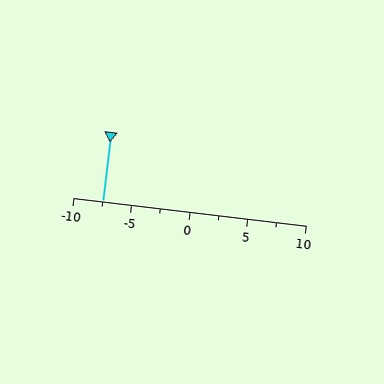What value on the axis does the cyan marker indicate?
The marker indicates approximately -7.5.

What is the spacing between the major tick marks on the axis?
The major ticks are spaced 5 apart.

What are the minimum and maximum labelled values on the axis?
The axis runs from -10 to 10.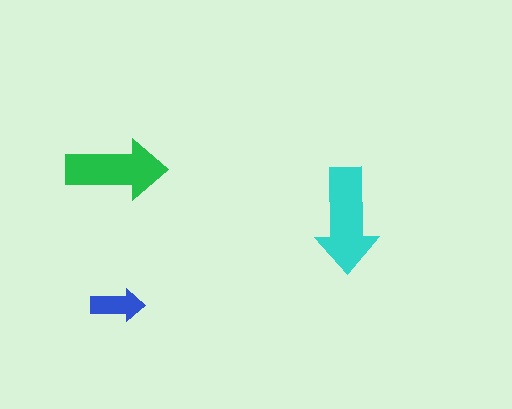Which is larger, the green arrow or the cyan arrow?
The cyan one.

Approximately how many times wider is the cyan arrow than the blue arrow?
About 2 times wider.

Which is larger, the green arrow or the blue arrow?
The green one.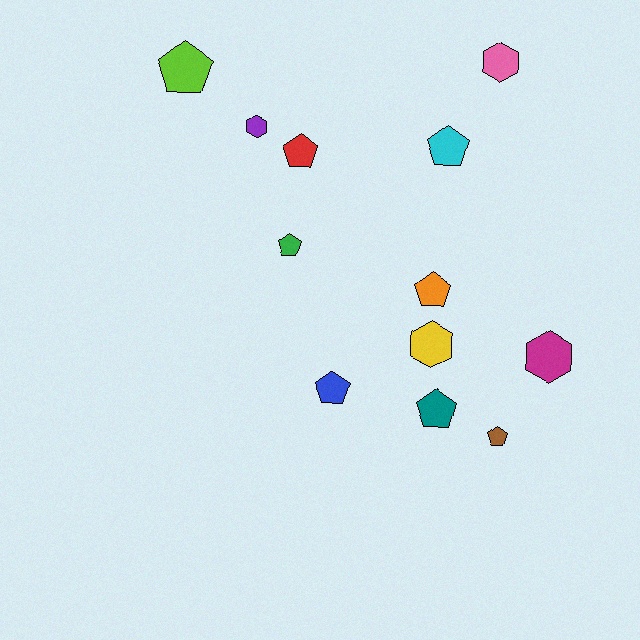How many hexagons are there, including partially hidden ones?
There are 4 hexagons.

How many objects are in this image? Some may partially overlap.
There are 12 objects.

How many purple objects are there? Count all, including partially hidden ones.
There is 1 purple object.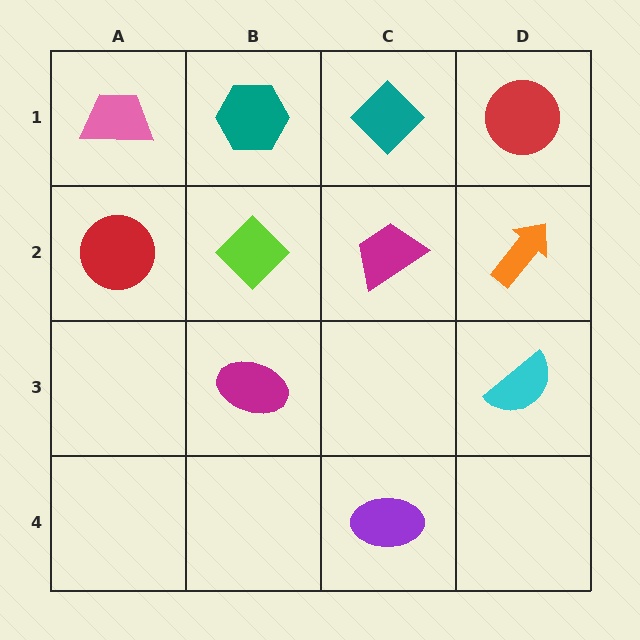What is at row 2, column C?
A magenta trapezoid.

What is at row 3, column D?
A cyan semicircle.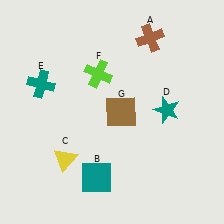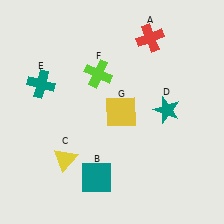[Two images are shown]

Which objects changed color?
A changed from brown to red. G changed from brown to yellow.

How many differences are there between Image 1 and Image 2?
There are 2 differences between the two images.